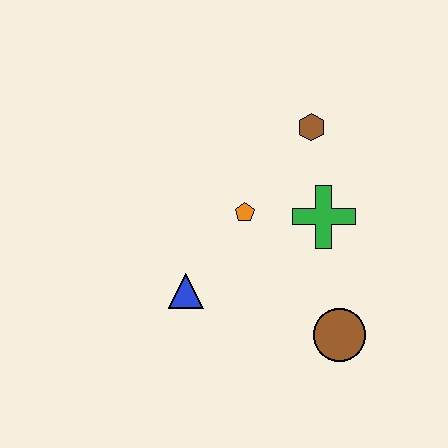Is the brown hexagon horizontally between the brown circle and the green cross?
No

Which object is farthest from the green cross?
The blue triangle is farthest from the green cross.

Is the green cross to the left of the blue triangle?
No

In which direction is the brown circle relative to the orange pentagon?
The brown circle is below the orange pentagon.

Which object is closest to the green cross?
The orange pentagon is closest to the green cross.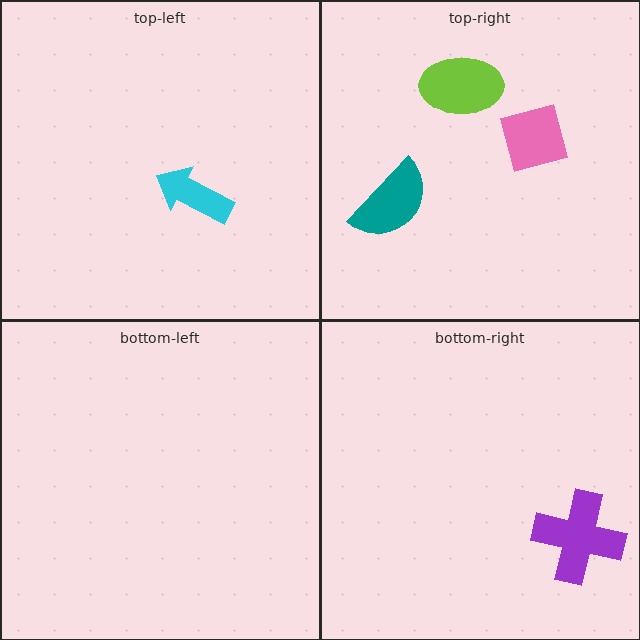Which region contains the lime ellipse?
The top-right region.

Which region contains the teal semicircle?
The top-right region.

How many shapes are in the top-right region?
3.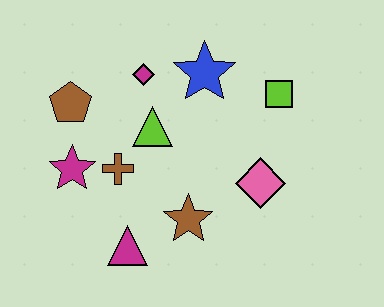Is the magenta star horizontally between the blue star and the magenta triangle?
No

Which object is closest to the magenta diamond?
The lime triangle is closest to the magenta diamond.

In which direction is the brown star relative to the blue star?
The brown star is below the blue star.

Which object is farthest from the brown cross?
The lime square is farthest from the brown cross.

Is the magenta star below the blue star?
Yes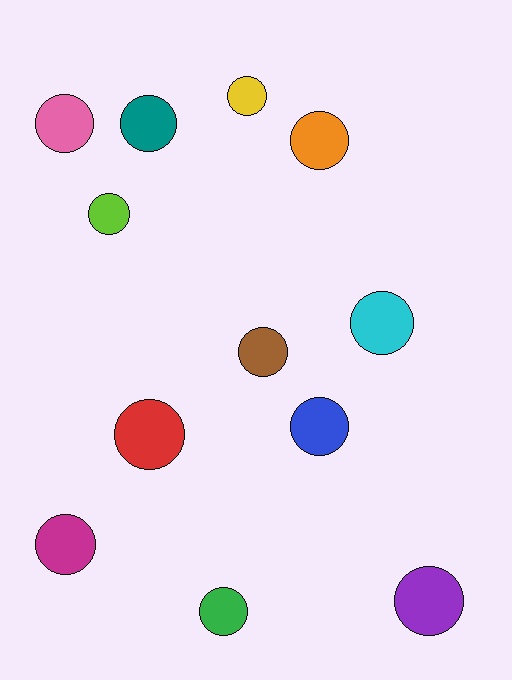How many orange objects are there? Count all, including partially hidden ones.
There is 1 orange object.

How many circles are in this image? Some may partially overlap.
There are 12 circles.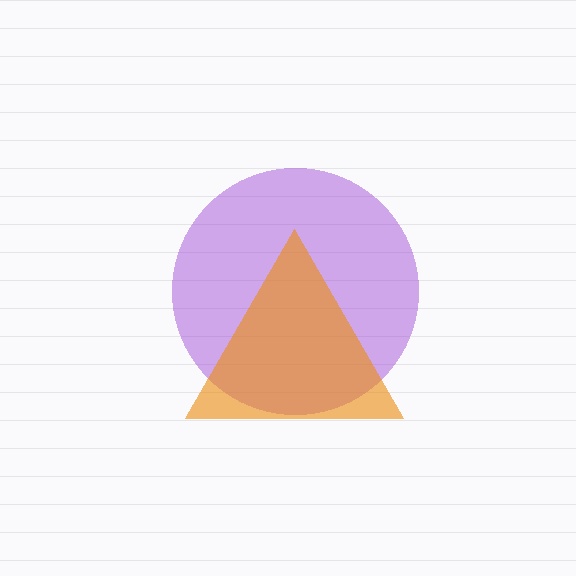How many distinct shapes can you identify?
There are 2 distinct shapes: a purple circle, an orange triangle.